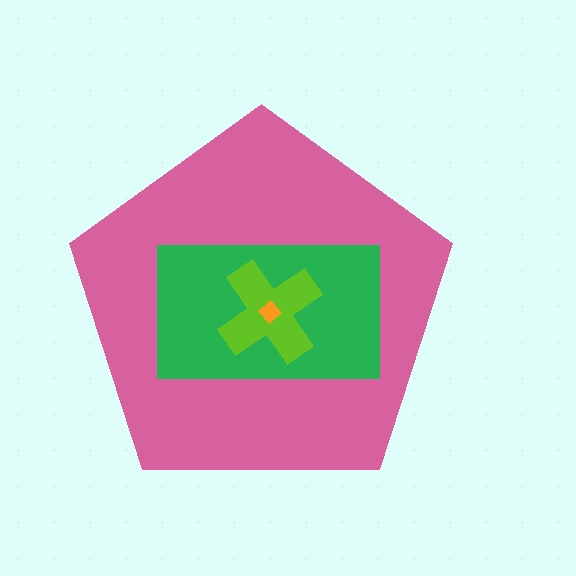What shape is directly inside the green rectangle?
The lime cross.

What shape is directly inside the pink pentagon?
The green rectangle.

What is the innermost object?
The orange diamond.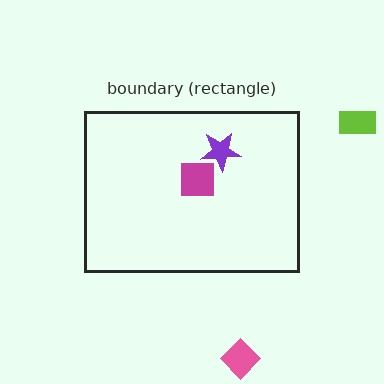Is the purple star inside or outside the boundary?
Inside.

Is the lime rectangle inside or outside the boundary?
Outside.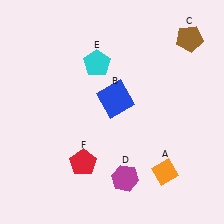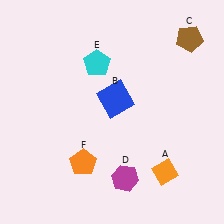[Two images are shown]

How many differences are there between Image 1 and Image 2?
There is 1 difference between the two images.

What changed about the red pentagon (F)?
In Image 1, F is red. In Image 2, it changed to orange.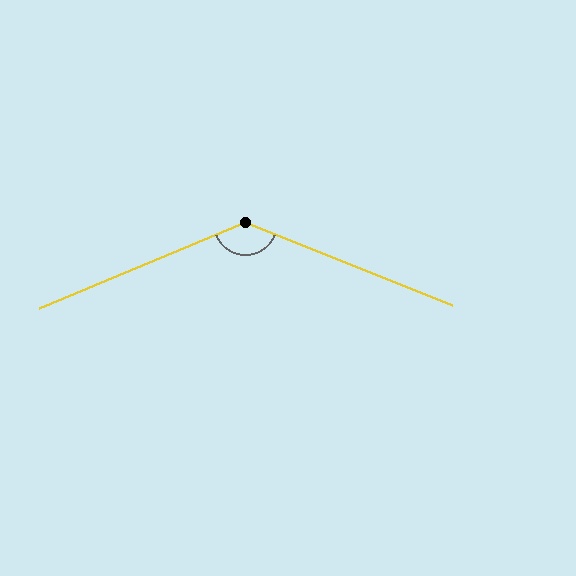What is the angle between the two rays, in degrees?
Approximately 136 degrees.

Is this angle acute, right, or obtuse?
It is obtuse.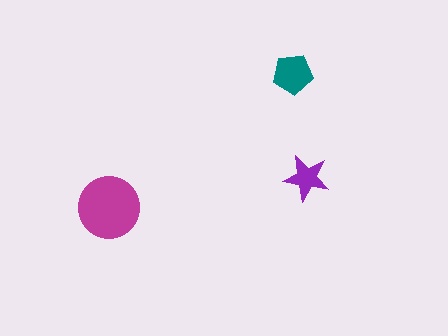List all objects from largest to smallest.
The magenta circle, the teal pentagon, the purple star.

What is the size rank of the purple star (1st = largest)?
3rd.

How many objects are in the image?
There are 3 objects in the image.